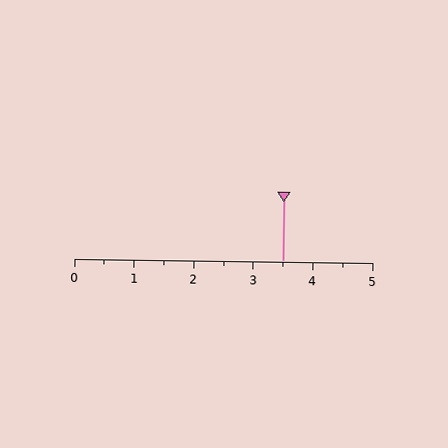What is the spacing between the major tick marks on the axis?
The major ticks are spaced 1 apart.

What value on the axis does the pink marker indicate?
The marker indicates approximately 3.5.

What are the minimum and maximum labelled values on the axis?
The axis runs from 0 to 5.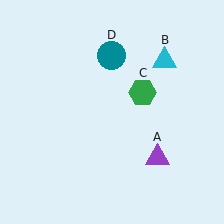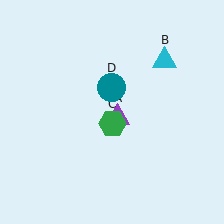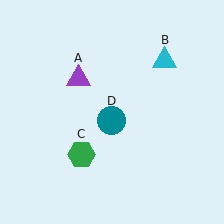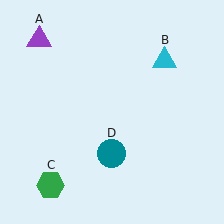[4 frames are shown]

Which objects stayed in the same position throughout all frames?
Cyan triangle (object B) remained stationary.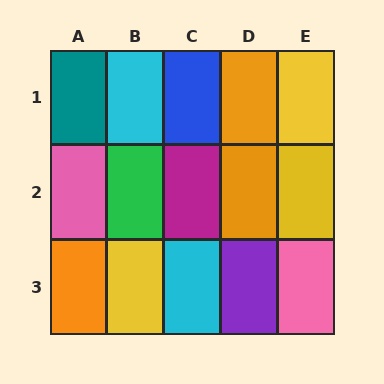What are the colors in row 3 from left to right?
Orange, yellow, cyan, purple, pink.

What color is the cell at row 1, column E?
Yellow.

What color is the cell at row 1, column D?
Orange.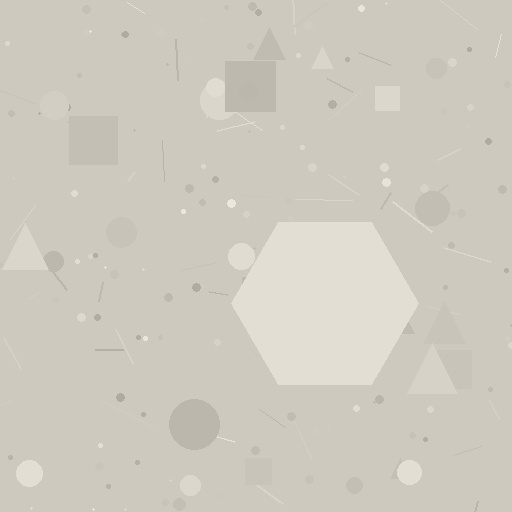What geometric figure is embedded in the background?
A hexagon is embedded in the background.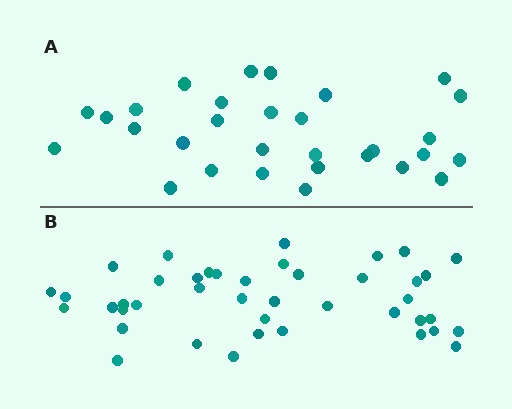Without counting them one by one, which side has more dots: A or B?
Region B (the bottom region) has more dots.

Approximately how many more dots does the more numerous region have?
Region B has roughly 12 or so more dots than region A.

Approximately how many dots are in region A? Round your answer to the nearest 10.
About 30 dots.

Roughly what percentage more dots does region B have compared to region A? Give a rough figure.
About 40% more.